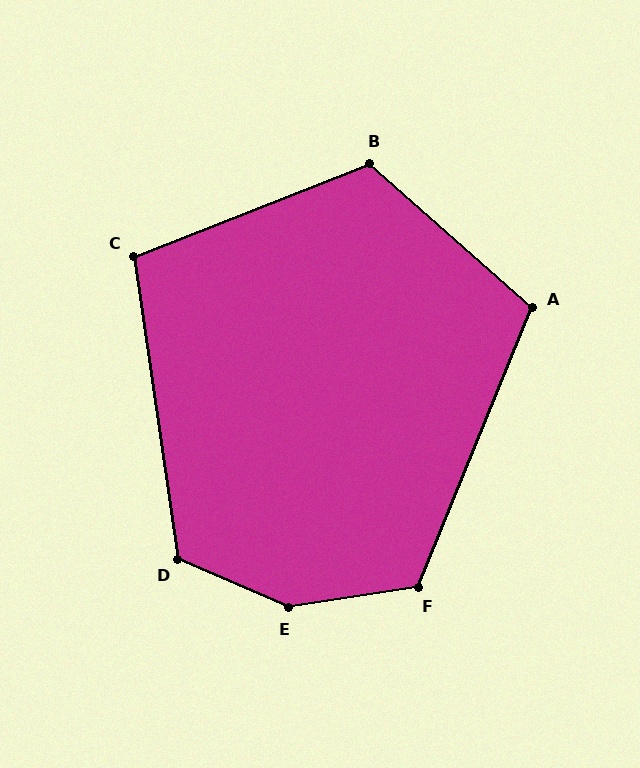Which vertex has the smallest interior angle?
C, at approximately 103 degrees.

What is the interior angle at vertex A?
Approximately 109 degrees (obtuse).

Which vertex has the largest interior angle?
E, at approximately 148 degrees.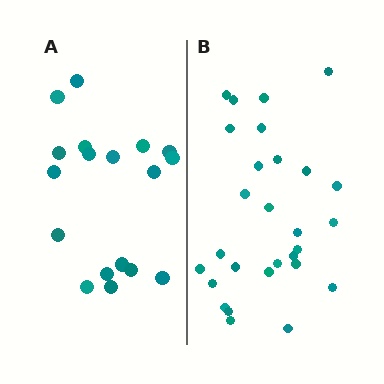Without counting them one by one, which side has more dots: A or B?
Region B (the right region) has more dots.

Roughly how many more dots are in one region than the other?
Region B has roughly 10 or so more dots than region A.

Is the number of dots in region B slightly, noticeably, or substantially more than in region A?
Region B has substantially more. The ratio is roughly 1.6 to 1.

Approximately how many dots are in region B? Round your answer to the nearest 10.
About 30 dots. (The exact count is 28, which rounds to 30.)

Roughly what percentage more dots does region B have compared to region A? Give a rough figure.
About 55% more.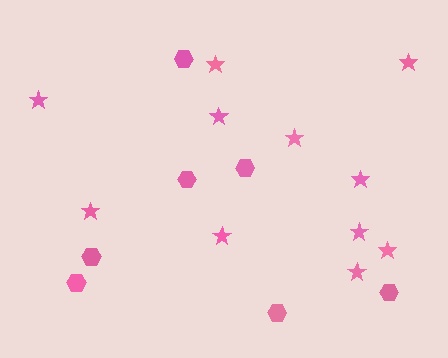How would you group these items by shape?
There are 2 groups: one group of stars (11) and one group of hexagons (7).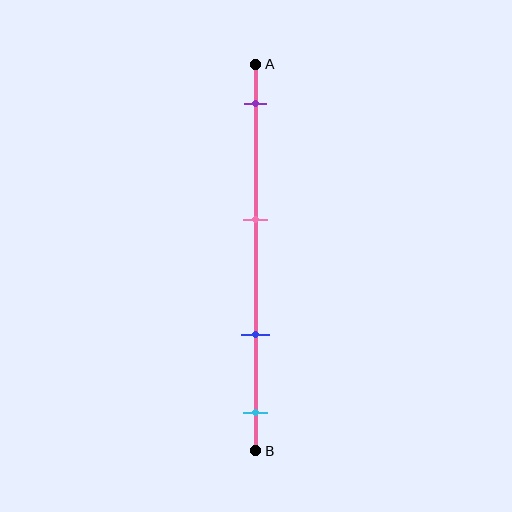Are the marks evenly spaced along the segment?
No, the marks are not evenly spaced.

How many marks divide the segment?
There are 4 marks dividing the segment.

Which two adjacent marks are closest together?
The blue and cyan marks are the closest adjacent pair.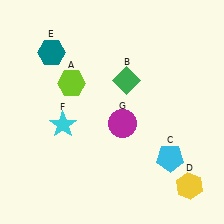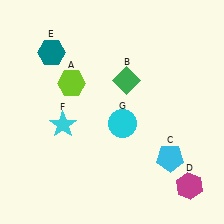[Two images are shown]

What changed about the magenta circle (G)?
In Image 1, G is magenta. In Image 2, it changed to cyan.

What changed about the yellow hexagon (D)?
In Image 1, D is yellow. In Image 2, it changed to magenta.